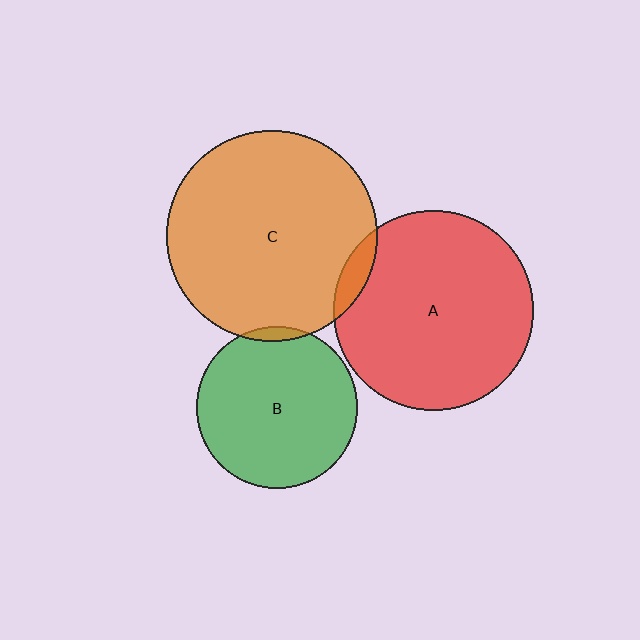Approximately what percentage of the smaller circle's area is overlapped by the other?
Approximately 5%.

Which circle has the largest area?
Circle C (orange).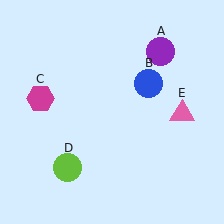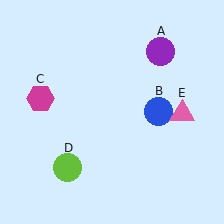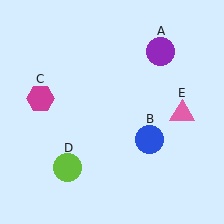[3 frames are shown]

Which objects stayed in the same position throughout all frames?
Purple circle (object A) and magenta hexagon (object C) and lime circle (object D) and pink triangle (object E) remained stationary.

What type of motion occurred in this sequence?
The blue circle (object B) rotated clockwise around the center of the scene.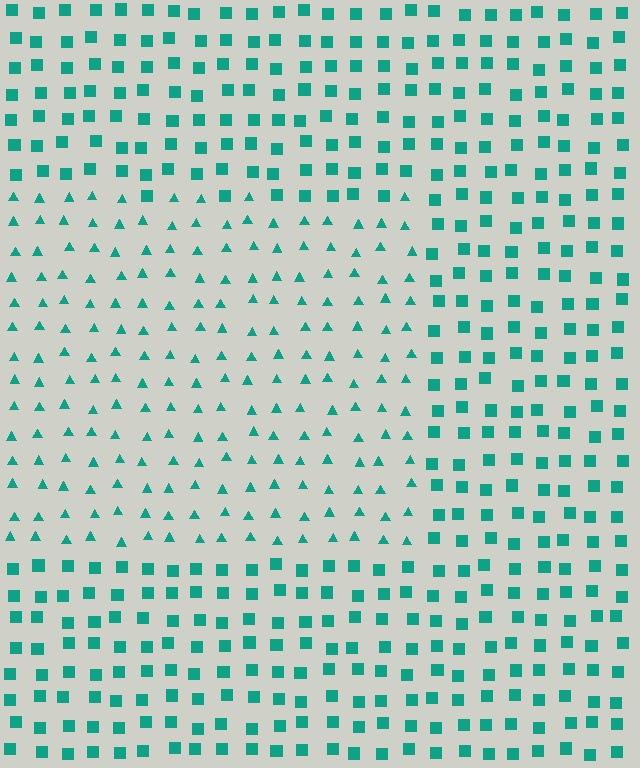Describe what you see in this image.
The image is filled with small teal elements arranged in a uniform grid. A rectangle-shaped region contains triangles, while the surrounding area contains squares. The boundary is defined purely by the change in element shape.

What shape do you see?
I see a rectangle.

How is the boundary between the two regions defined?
The boundary is defined by a change in element shape: triangles inside vs. squares outside. All elements share the same color and spacing.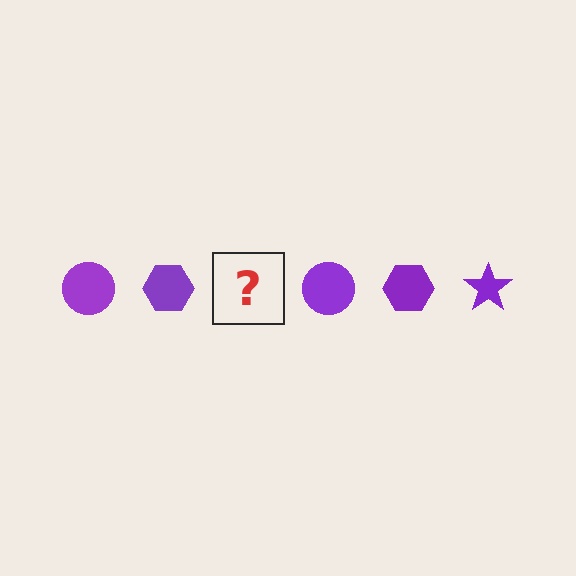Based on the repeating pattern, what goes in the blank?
The blank should be a purple star.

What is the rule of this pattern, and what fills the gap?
The rule is that the pattern cycles through circle, hexagon, star shapes in purple. The gap should be filled with a purple star.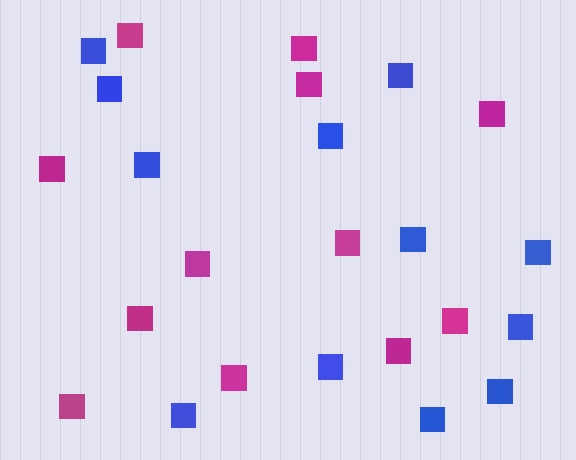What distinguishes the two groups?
There are 2 groups: one group of blue squares (12) and one group of magenta squares (12).